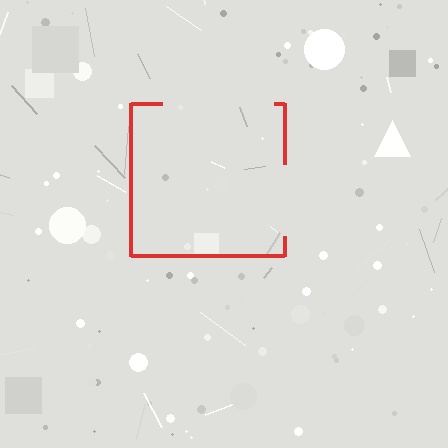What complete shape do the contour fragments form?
The contour fragments form a square.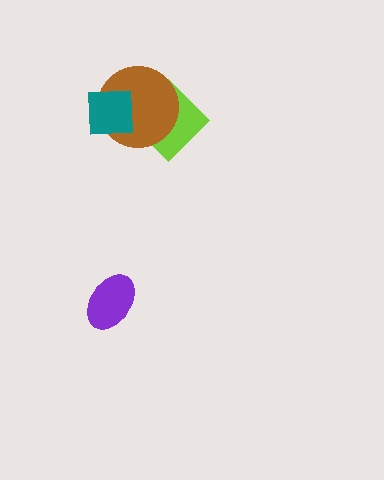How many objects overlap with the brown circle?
2 objects overlap with the brown circle.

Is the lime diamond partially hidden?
Yes, it is partially covered by another shape.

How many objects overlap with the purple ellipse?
0 objects overlap with the purple ellipse.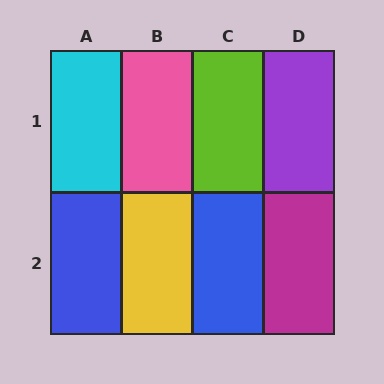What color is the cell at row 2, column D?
Magenta.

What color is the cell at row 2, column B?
Yellow.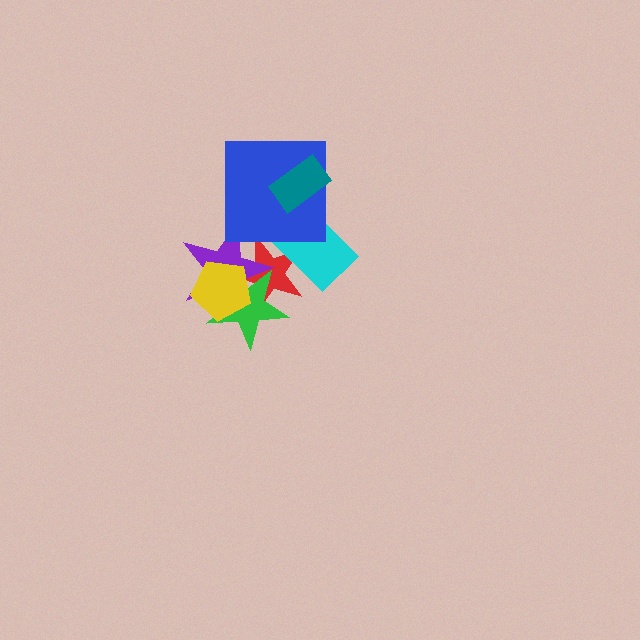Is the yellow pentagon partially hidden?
No, no other shape covers it.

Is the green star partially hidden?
Yes, it is partially covered by another shape.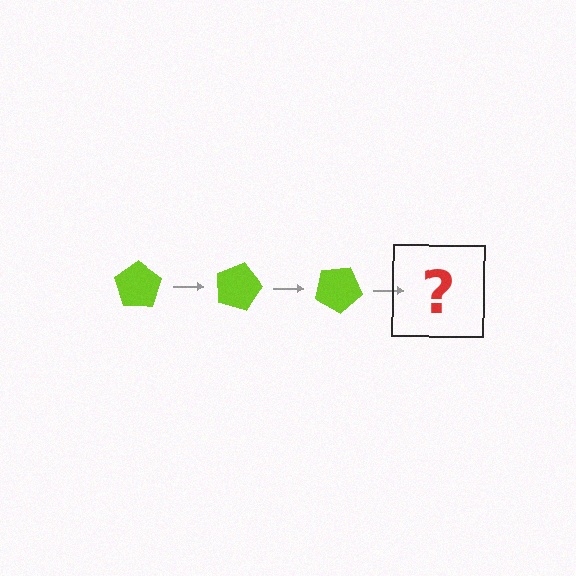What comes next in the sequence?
The next element should be a lime pentagon rotated 45 degrees.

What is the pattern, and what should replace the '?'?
The pattern is that the pentagon rotates 15 degrees each step. The '?' should be a lime pentagon rotated 45 degrees.